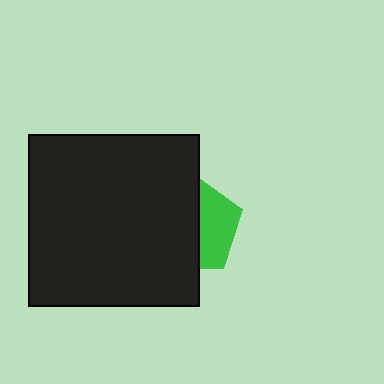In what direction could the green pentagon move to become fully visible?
The green pentagon could move right. That would shift it out from behind the black square entirely.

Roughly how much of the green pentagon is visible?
A small part of it is visible (roughly 41%).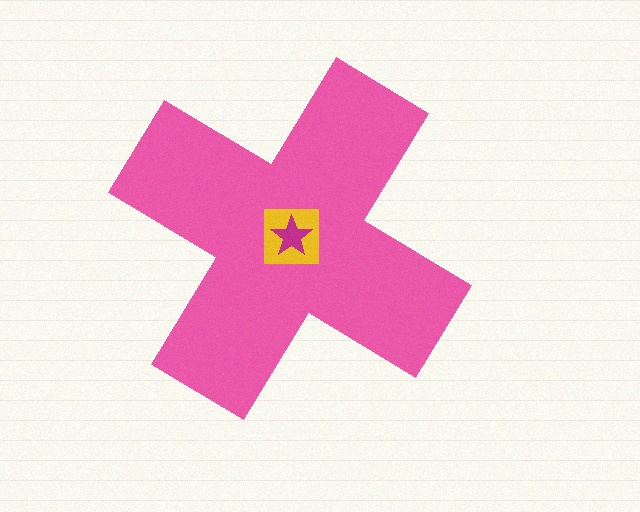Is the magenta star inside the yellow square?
Yes.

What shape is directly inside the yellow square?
The magenta star.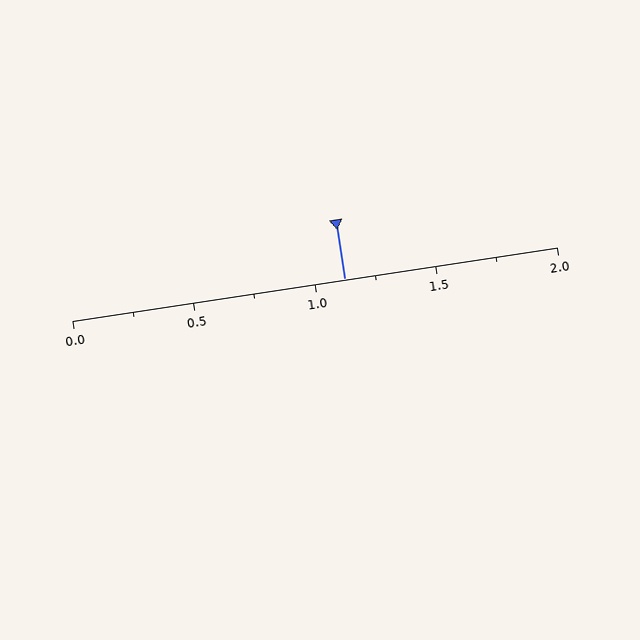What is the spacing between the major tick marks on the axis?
The major ticks are spaced 0.5 apart.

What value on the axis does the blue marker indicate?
The marker indicates approximately 1.12.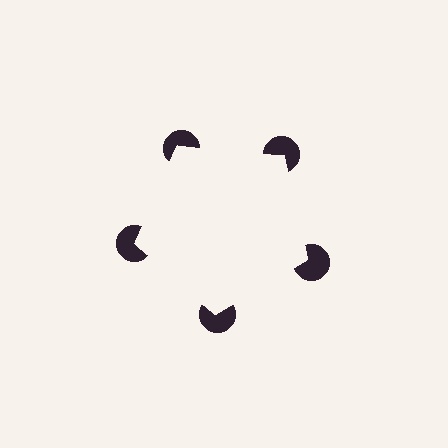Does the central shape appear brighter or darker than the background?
It typically appears slightly brighter than the background, even though no actual brightness change is drawn.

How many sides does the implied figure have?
5 sides.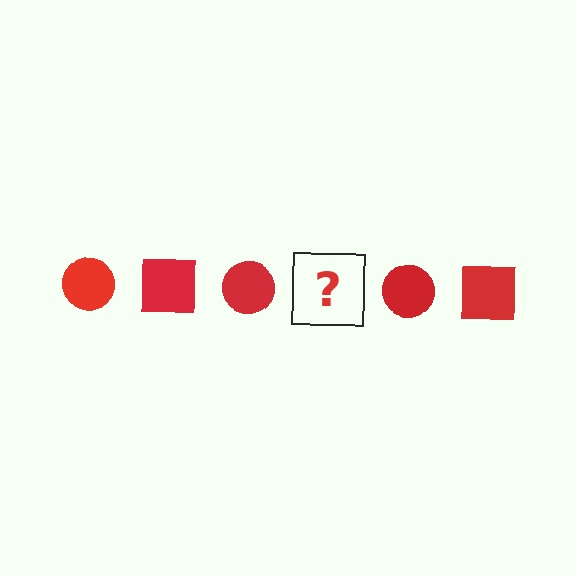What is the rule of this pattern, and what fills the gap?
The rule is that the pattern cycles through circle, square shapes in red. The gap should be filled with a red square.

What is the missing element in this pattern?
The missing element is a red square.